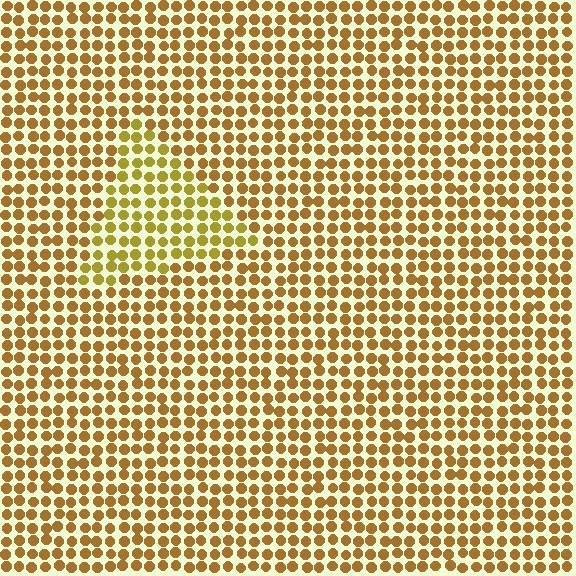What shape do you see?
I see a triangle.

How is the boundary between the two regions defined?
The boundary is defined purely by a slight shift in hue (about 22 degrees). Spacing, size, and orientation are identical on both sides.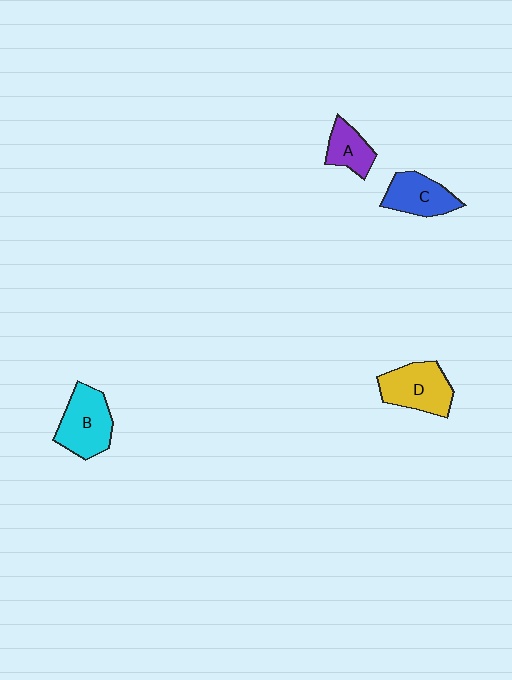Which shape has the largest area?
Shape B (cyan).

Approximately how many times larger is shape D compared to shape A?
Approximately 1.6 times.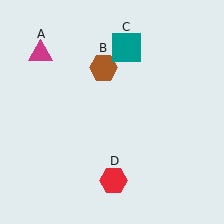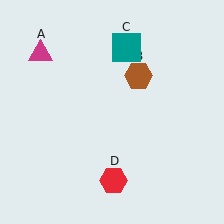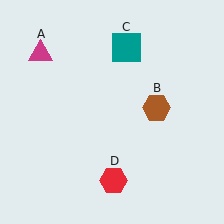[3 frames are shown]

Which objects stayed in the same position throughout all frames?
Magenta triangle (object A) and teal square (object C) and red hexagon (object D) remained stationary.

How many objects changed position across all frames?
1 object changed position: brown hexagon (object B).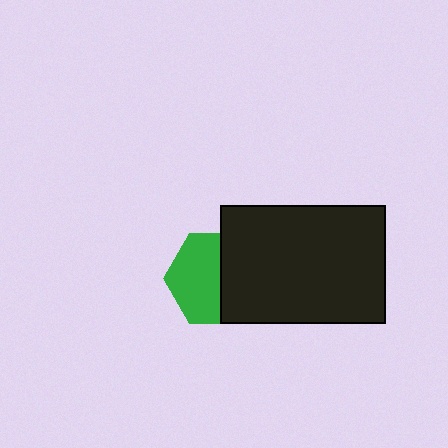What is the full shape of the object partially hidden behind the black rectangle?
The partially hidden object is a green hexagon.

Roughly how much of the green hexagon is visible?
About half of it is visible (roughly 55%).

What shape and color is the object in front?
The object in front is a black rectangle.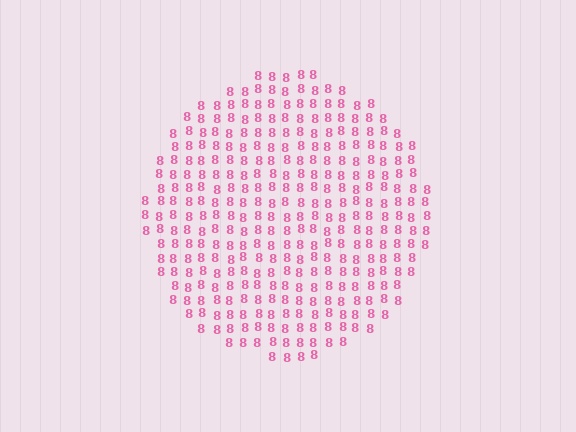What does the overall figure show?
The overall figure shows a circle.